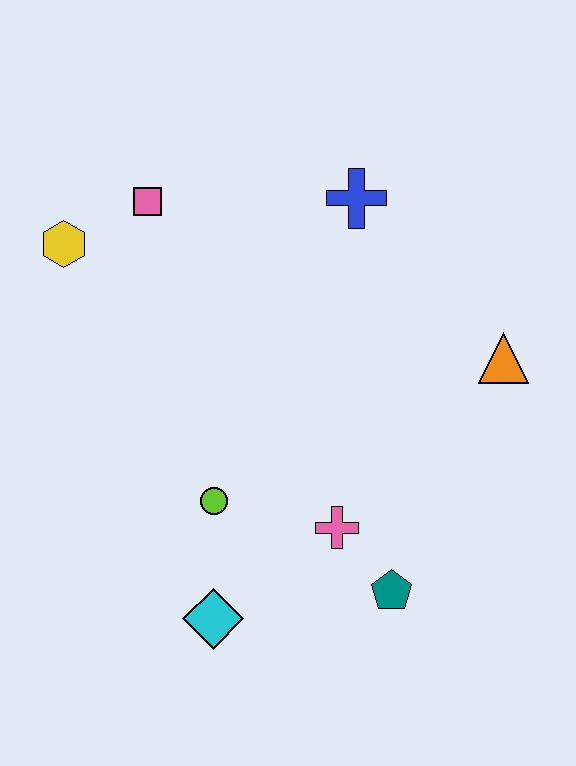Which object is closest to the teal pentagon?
The pink cross is closest to the teal pentagon.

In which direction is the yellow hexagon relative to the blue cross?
The yellow hexagon is to the left of the blue cross.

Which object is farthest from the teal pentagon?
The yellow hexagon is farthest from the teal pentagon.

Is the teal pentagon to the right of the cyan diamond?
Yes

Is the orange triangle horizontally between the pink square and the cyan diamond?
No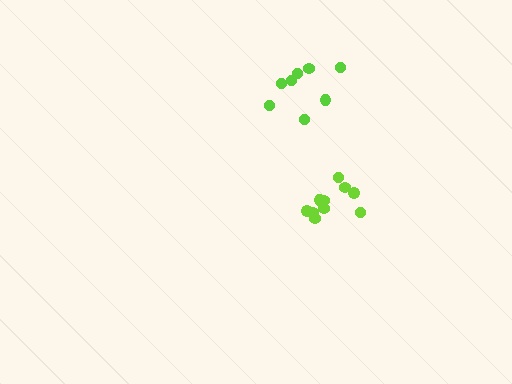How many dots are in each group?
Group 1: 10 dots, Group 2: 8 dots (18 total).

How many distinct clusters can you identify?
There are 2 distinct clusters.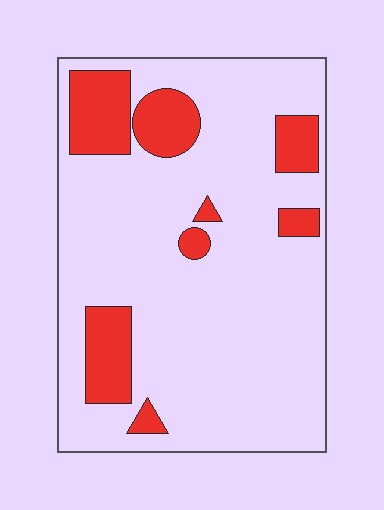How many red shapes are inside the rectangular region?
8.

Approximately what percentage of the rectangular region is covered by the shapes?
Approximately 20%.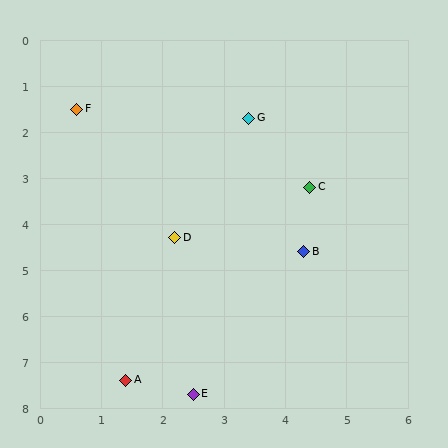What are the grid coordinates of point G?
Point G is at approximately (3.4, 1.7).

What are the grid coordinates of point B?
Point B is at approximately (4.3, 4.6).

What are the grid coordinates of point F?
Point F is at approximately (0.6, 1.5).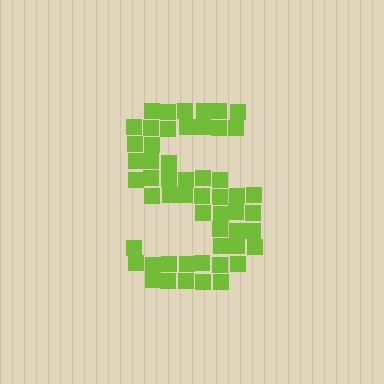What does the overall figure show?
The overall figure shows the letter S.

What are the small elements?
The small elements are squares.